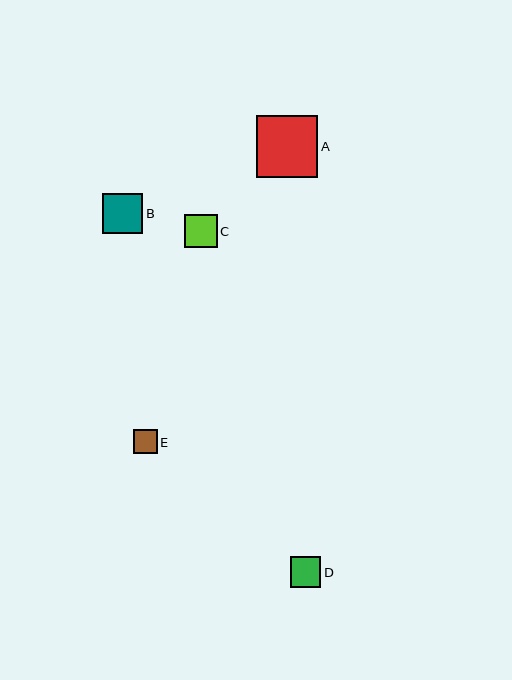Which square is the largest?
Square A is the largest with a size of approximately 61 pixels.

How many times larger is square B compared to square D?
Square B is approximately 1.3 times the size of square D.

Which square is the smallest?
Square E is the smallest with a size of approximately 24 pixels.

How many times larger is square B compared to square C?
Square B is approximately 1.2 times the size of square C.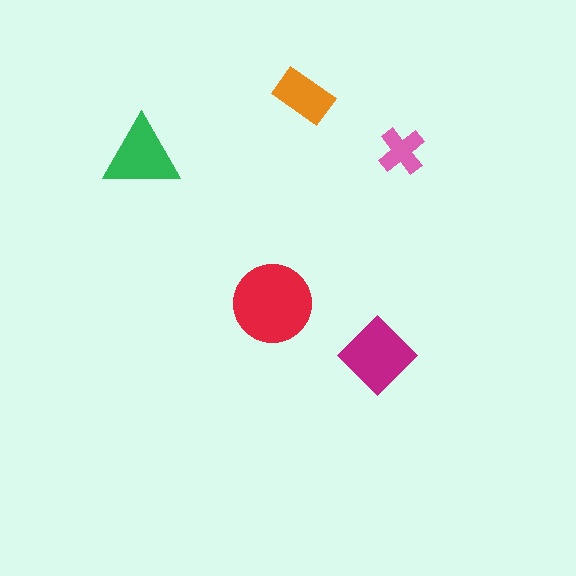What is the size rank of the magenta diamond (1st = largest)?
2nd.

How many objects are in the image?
There are 5 objects in the image.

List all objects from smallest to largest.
The pink cross, the orange rectangle, the green triangle, the magenta diamond, the red circle.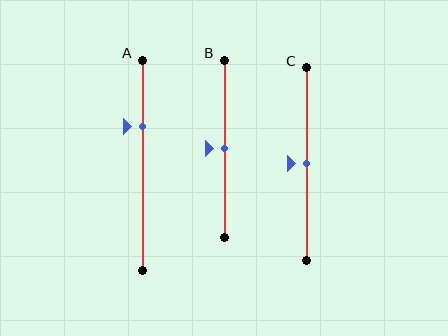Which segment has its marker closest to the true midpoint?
Segment B has its marker closest to the true midpoint.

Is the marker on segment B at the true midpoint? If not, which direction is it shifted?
Yes, the marker on segment B is at the true midpoint.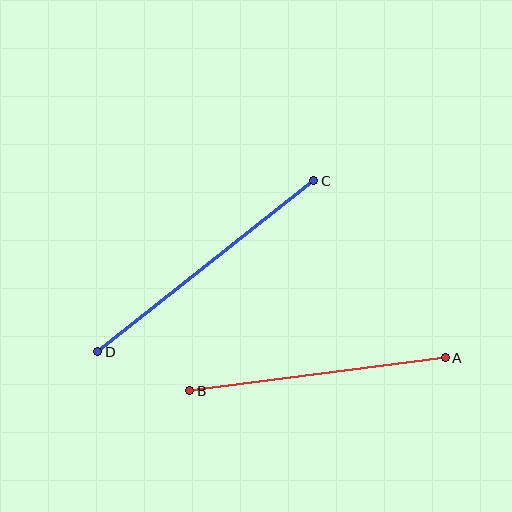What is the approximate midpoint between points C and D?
The midpoint is at approximately (206, 266) pixels.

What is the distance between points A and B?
The distance is approximately 257 pixels.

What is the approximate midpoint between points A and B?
The midpoint is at approximately (318, 374) pixels.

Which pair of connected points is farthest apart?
Points C and D are farthest apart.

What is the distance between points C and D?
The distance is approximately 275 pixels.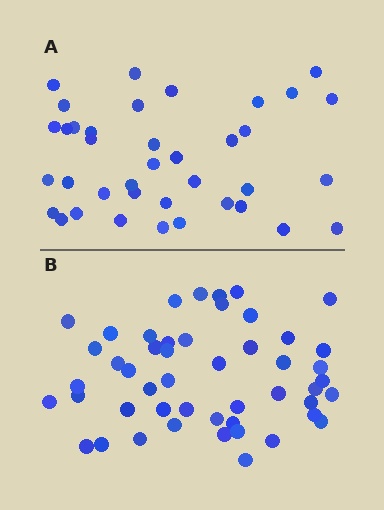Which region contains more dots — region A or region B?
Region B (the bottom region) has more dots.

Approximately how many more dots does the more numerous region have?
Region B has roughly 12 or so more dots than region A.